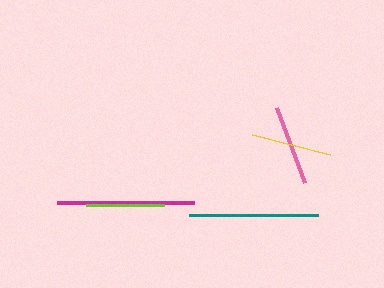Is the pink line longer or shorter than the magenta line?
The magenta line is longer than the pink line.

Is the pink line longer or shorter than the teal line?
The teal line is longer than the pink line.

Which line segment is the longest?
The magenta line is the longest at approximately 136 pixels.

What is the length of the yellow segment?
The yellow segment is approximately 80 pixels long.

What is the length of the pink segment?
The pink segment is approximately 81 pixels long.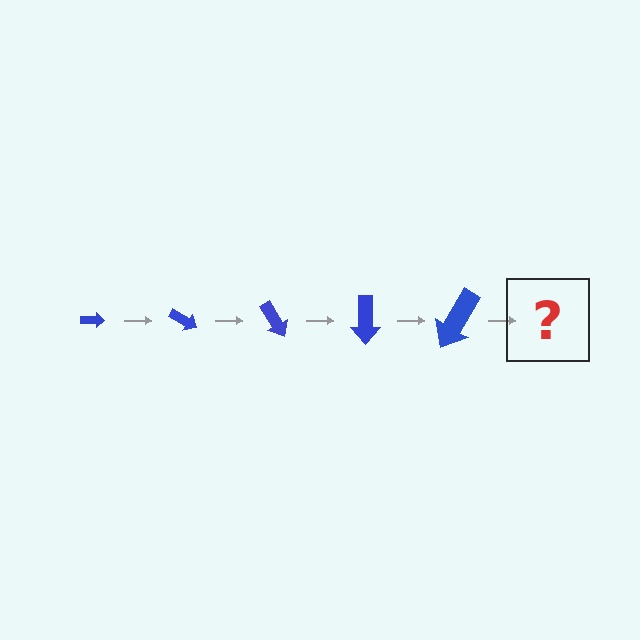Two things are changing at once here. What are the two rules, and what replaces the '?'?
The two rules are that the arrow grows larger each step and it rotates 30 degrees each step. The '?' should be an arrow, larger than the previous one and rotated 150 degrees from the start.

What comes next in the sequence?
The next element should be an arrow, larger than the previous one and rotated 150 degrees from the start.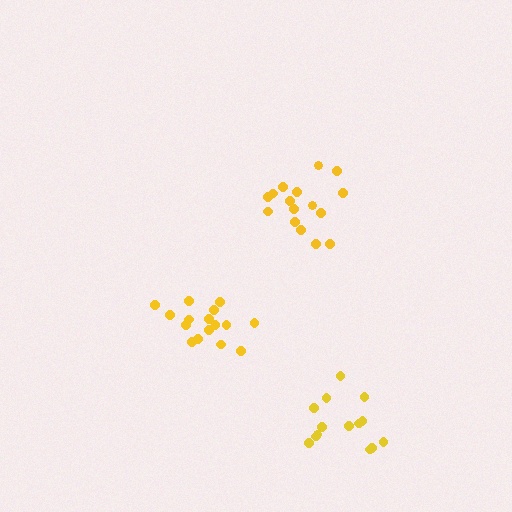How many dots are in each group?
Group 1: 16 dots, Group 2: 16 dots, Group 3: 14 dots (46 total).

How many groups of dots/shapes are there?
There are 3 groups.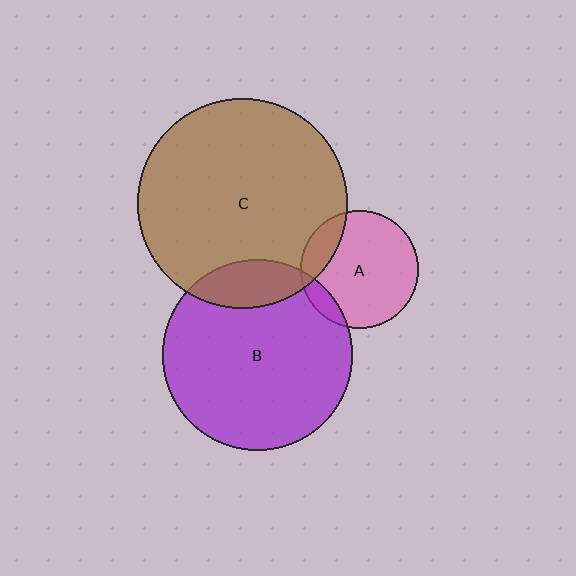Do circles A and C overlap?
Yes.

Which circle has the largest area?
Circle C (brown).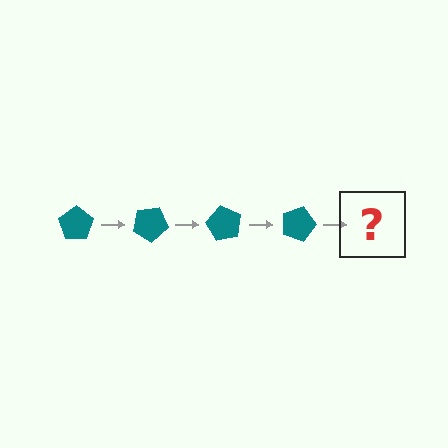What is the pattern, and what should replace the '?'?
The pattern is that the pentagon rotates 30 degrees each step. The '?' should be a teal pentagon rotated 120 degrees.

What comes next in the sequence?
The next element should be a teal pentagon rotated 120 degrees.